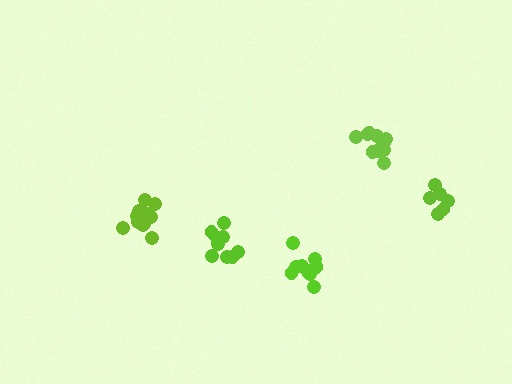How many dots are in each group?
Group 1: 11 dots, Group 2: 11 dots, Group 3: 11 dots, Group 4: 6 dots, Group 5: 9 dots (48 total).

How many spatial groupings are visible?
There are 5 spatial groupings.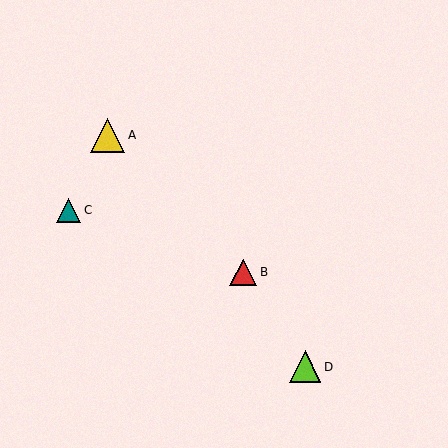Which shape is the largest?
The yellow triangle (labeled A) is the largest.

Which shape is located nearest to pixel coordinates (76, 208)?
The teal triangle (labeled C) at (69, 210) is nearest to that location.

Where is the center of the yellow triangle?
The center of the yellow triangle is at (108, 135).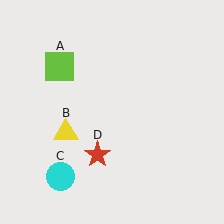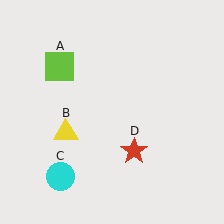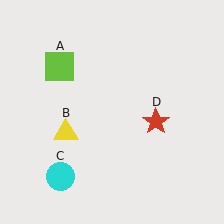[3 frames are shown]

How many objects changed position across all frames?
1 object changed position: red star (object D).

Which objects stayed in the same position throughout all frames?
Lime square (object A) and yellow triangle (object B) and cyan circle (object C) remained stationary.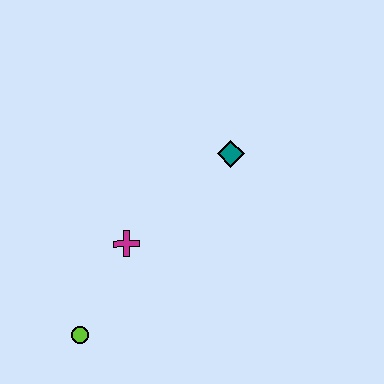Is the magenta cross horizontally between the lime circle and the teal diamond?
Yes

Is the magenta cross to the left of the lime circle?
No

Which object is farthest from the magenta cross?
The teal diamond is farthest from the magenta cross.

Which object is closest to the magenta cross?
The lime circle is closest to the magenta cross.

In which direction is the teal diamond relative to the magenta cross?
The teal diamond is to the right of the magenta cross.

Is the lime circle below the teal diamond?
Yes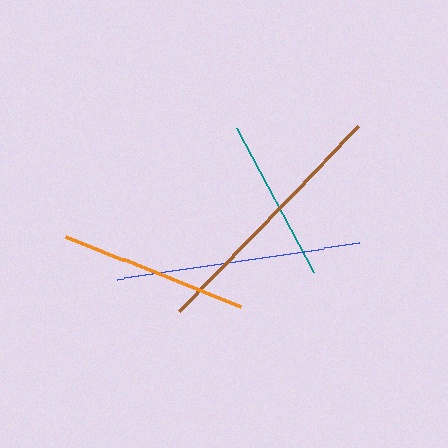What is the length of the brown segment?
The brown segment is approximately 257 pixels long.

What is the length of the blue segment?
The blue segment is approximately 245 pixels long.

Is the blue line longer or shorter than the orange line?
The blue line is longer than the orange line.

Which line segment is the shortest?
The teal line is the shortest at approximately 163 pixels.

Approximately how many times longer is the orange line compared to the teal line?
The orange line is approximately 1.2 times the length of the teal line.